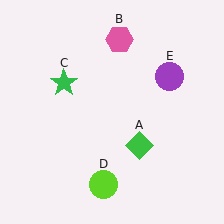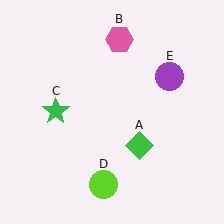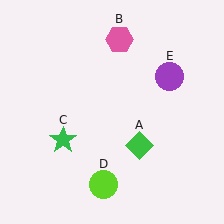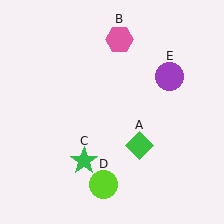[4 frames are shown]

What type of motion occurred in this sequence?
The green star (object C) rotated counterclockwise around the center of the scene.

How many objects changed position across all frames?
1 object changed position: green star (object C).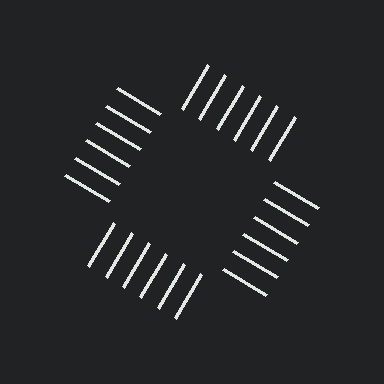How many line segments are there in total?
24 — 6 along each of the 4 edges.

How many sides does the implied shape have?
4 sides — the line-ends trace a square.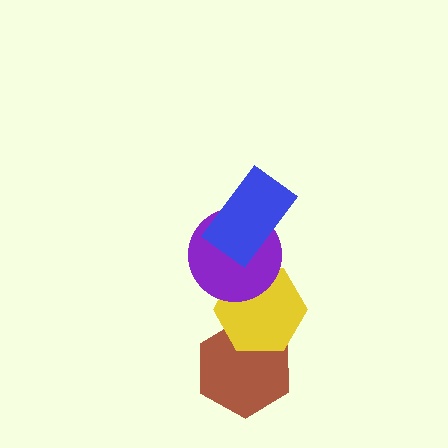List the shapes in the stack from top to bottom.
From top to bottom: the blue rectangle, the purple circle, the yellow hexagon, the brown hexagon.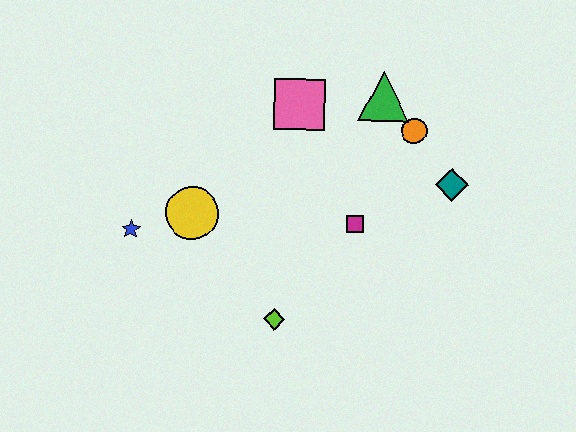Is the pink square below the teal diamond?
No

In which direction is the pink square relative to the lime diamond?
The pink square is above the lime diamond.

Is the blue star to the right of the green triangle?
No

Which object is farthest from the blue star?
The teal diamond is farthest from the blue star.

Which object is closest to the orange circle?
The green triangle is closest to the orange circle.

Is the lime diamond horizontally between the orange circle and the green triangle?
No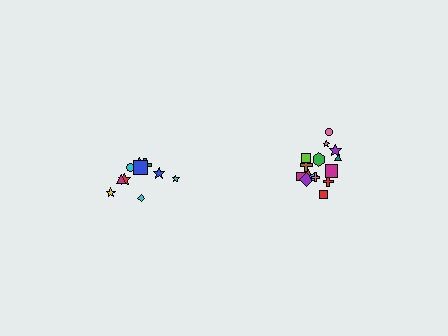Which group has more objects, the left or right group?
The right group.